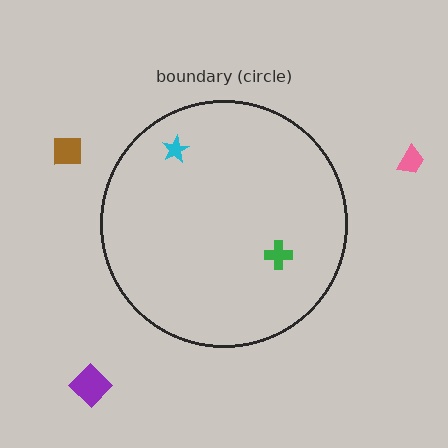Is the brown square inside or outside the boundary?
Outside.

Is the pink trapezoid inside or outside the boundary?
Outside.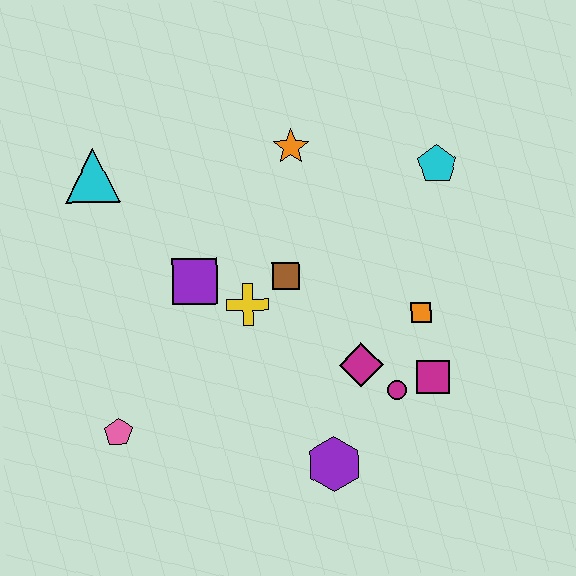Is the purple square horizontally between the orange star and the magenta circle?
No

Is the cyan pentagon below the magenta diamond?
No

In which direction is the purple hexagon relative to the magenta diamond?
The purple hexagon is below the magenta diamond.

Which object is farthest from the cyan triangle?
The magenta square is farthest from the cyan triangle.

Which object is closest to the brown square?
The yellow cross is closest to the brown square.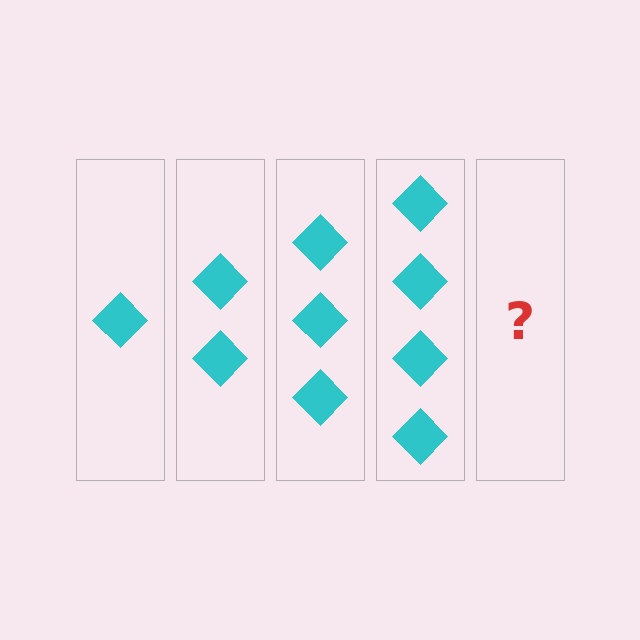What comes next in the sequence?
The next element should be 5 diamonds.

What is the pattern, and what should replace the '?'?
The pattern is that each step adds one more diamond. The '?' should be 5 diamonds.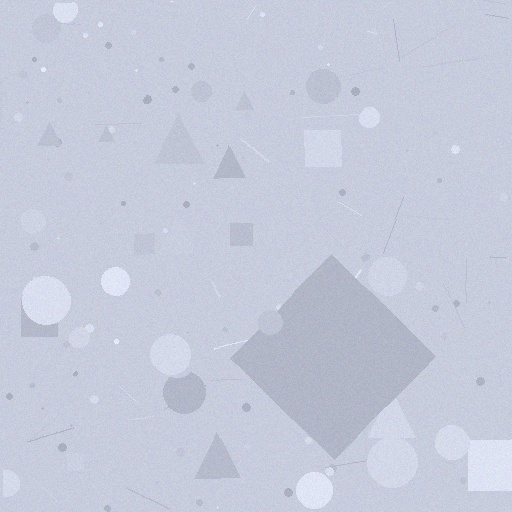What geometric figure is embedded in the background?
A diamond is embedded in the background.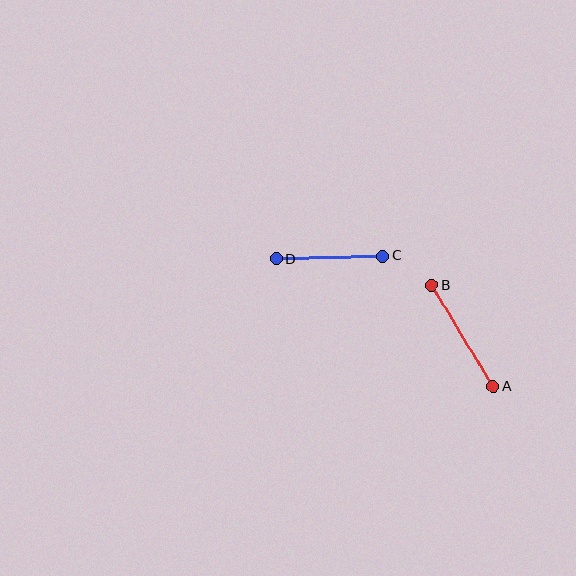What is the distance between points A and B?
The distance is approximately 119 pixels.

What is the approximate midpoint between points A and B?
The midpoint is at approximately (463, 336) pixels.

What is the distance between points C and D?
The distance is approximately 107 pixels.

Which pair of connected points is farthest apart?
Points A and B are farthest apart.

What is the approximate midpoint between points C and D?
The midpoint is at approximately (330, 257) pixels.